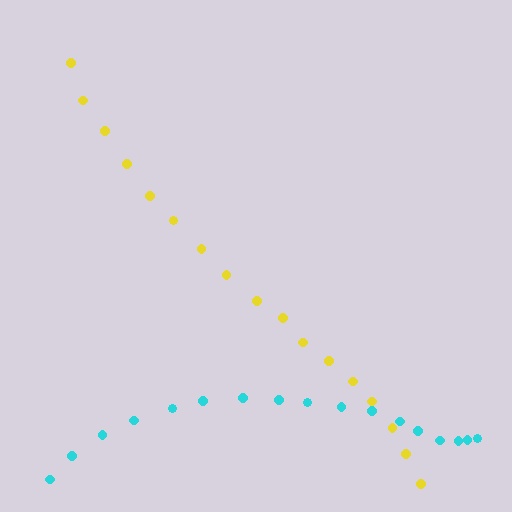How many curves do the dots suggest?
There are 2 distinct paths.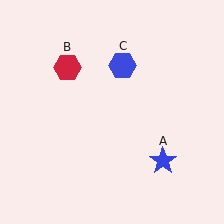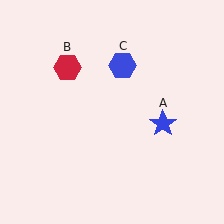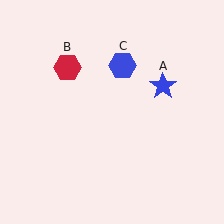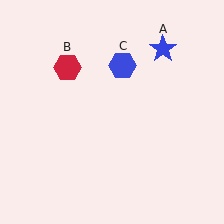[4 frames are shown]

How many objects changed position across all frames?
1 object changed position: blue star (object A).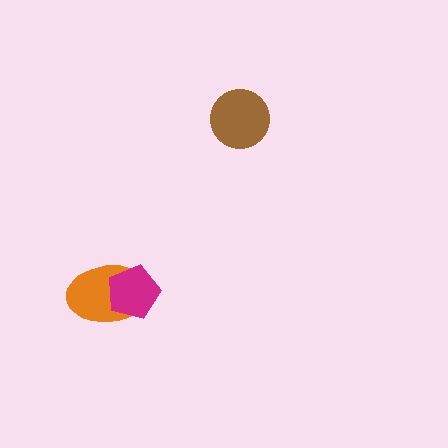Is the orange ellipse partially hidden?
Yes, it is partially covered by another shape.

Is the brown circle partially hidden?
No, no other shape covers it.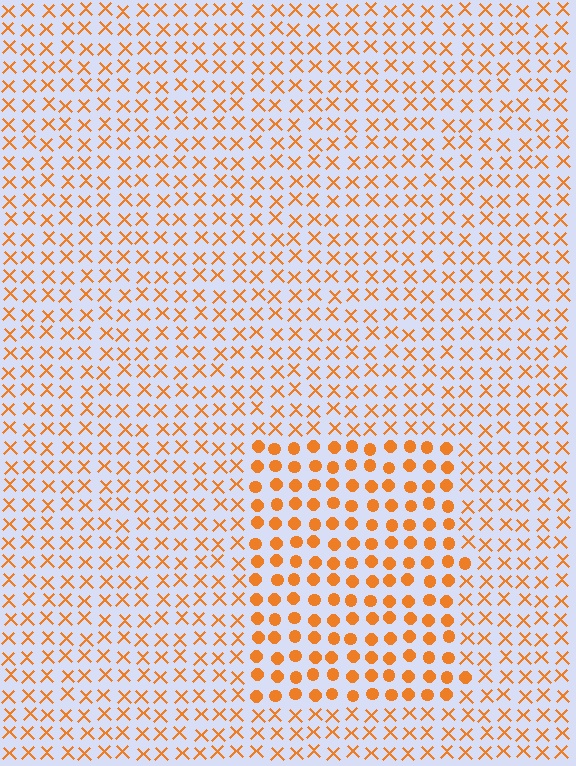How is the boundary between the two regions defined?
The boundary is defined by a change in element shape: circles inside vs. X marks outside. All elements share the same color and spacing.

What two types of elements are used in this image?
The image uses circles inside the rectangle region and X marks outside it.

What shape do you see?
I see a rectangle.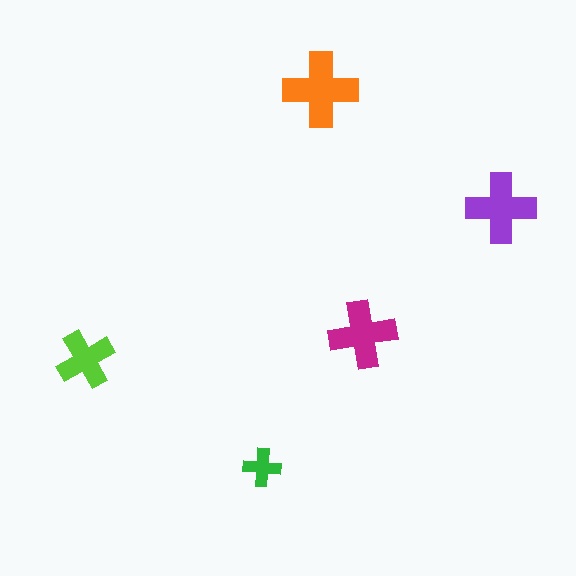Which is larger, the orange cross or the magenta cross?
The orange one.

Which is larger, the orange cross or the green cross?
The orange one.